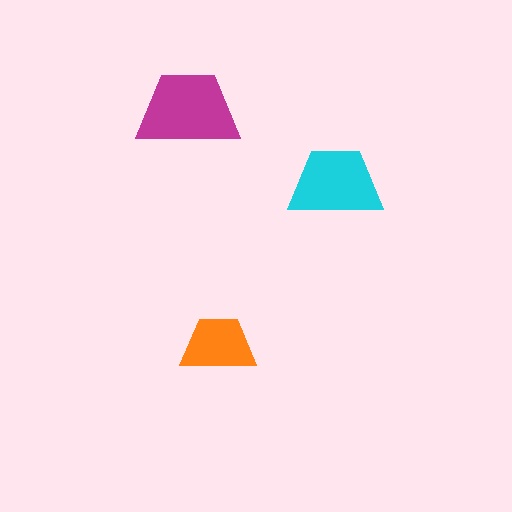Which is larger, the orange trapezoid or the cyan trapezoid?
The cyan one.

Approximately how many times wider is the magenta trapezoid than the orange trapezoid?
About 1.5 times wider.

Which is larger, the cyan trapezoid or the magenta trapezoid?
The magenta one.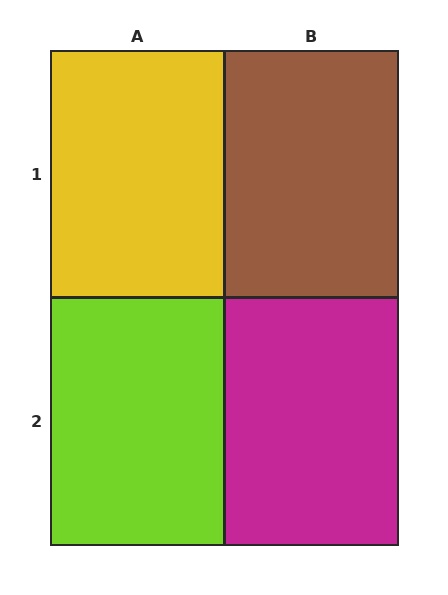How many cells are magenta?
1 cell is magenta.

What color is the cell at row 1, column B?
Brown.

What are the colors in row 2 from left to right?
Lime, magenta.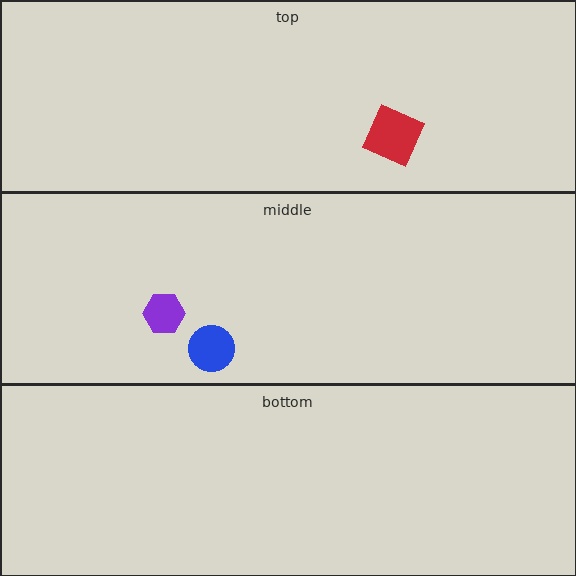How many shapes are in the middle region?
2.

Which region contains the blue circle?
The middle region.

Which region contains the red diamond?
The top region.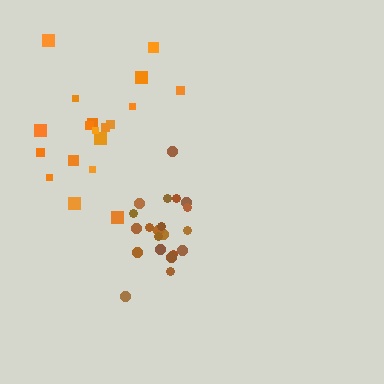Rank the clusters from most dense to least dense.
brown, orange.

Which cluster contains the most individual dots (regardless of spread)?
Brown (21).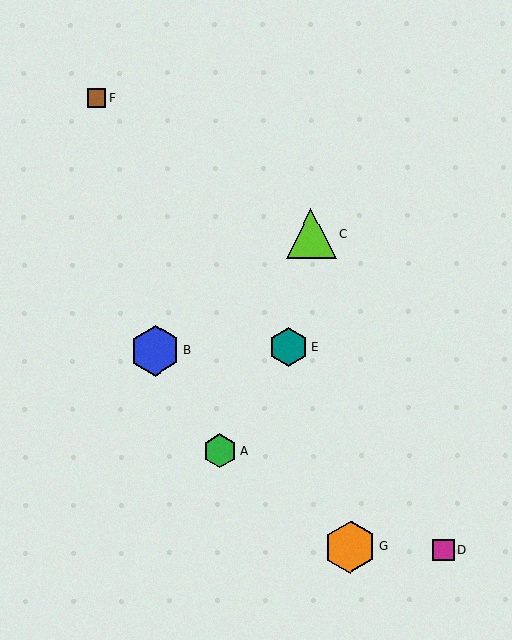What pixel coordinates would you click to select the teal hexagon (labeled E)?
Click at (289, 347) to select the teal hexagon E.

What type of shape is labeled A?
Shape A is a green hexagon.